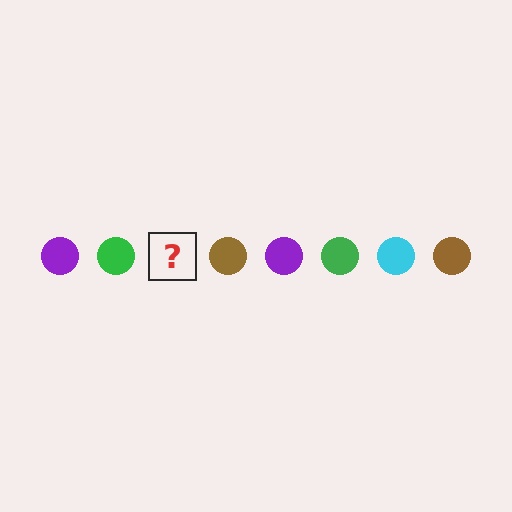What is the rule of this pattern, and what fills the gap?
The rule is that the pattern cycles through purple, green, cyan, brown circles. The gap should be filled with a cyan circle.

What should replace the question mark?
The question mark should be replaced with a cyan circle.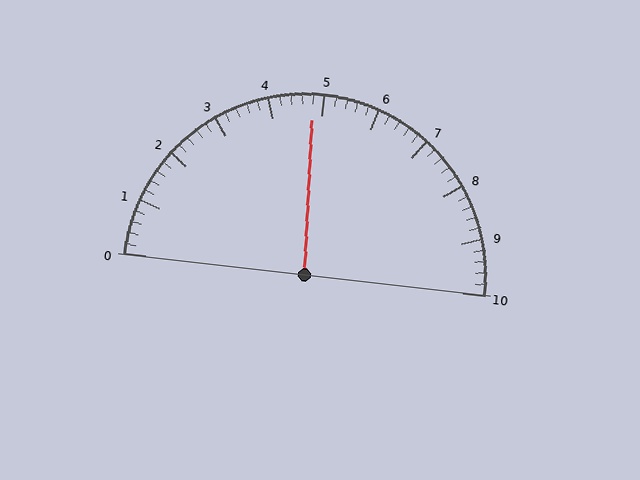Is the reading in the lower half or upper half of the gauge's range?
The reading is in the lower half of the range (0 to 10).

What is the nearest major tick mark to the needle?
The nearest major tick mark is 5.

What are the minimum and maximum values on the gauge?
The gauge ranges from 0 to 10.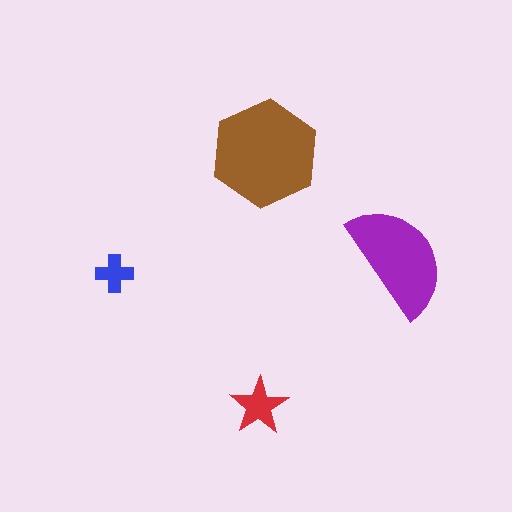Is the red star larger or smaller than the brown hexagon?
Smaller.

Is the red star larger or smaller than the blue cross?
Larger.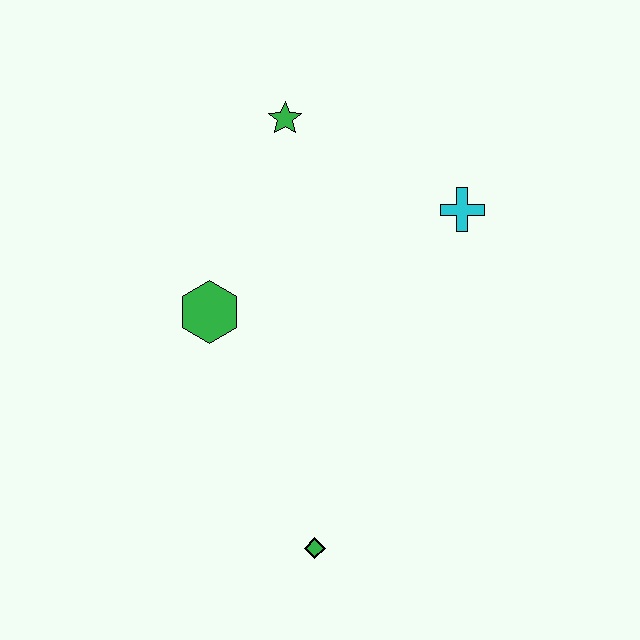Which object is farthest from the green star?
The green diamond is farthest from the green star.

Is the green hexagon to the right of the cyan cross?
No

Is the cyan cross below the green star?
Yes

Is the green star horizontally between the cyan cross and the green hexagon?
Yes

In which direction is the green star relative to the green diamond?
The green star is above the green diamond.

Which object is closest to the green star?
The cyan cross is closest to the green star.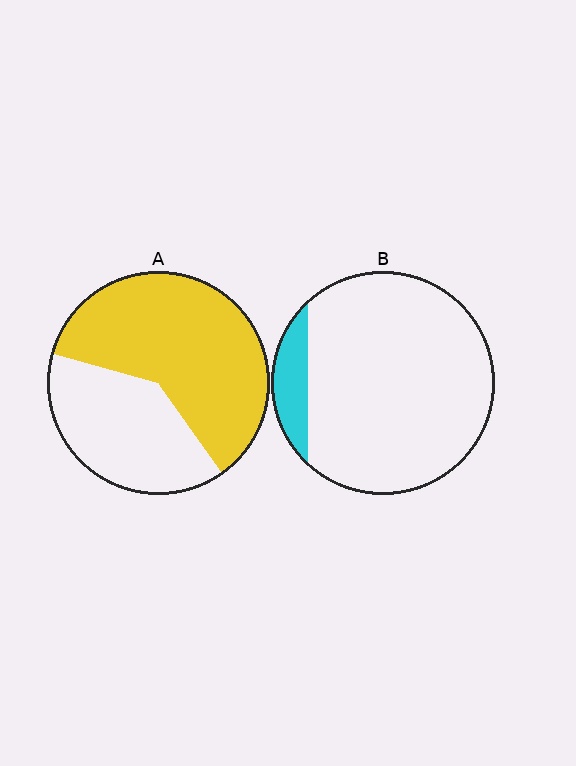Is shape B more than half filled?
No.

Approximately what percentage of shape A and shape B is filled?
A is approximately 60% and B is approximately 10%.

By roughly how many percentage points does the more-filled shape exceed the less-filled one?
By roughly 50 percentage points (A over B).